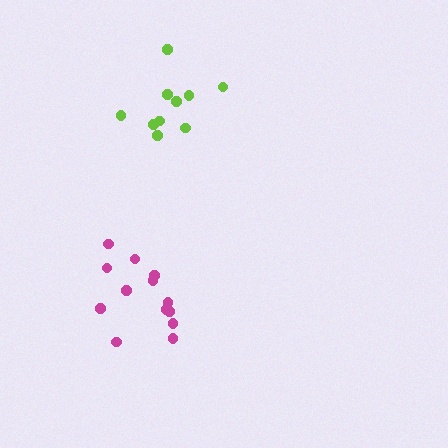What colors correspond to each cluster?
The clusters are colored: lime, magenta.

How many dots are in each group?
Group 1: 10 dots, Group 2: 13 dots (23 total).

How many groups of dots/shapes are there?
There are 2 groups.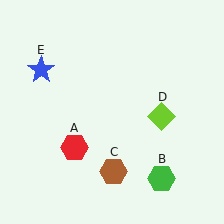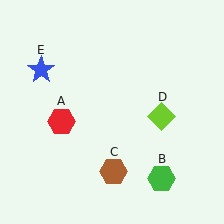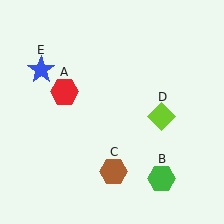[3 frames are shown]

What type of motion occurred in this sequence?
The red hexagon (object A) rotated clockwise around the center of the scene.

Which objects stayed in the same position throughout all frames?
Green hexagon (object B) and brown hexagon (object C) and lime diamond (object D) and blue star (object E) remained stationary.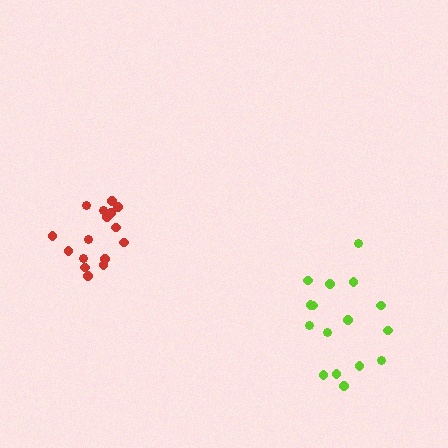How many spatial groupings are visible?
There are 2 spatial groupings.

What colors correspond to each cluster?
The clusters are colored: red, lime.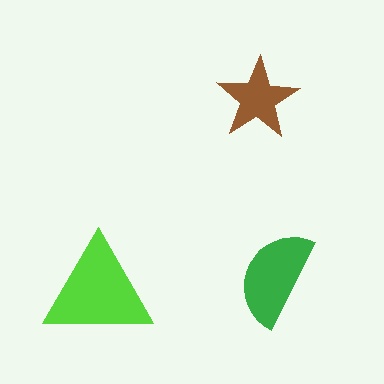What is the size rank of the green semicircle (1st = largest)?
2nd.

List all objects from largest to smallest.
The lime triangle, the green semicircle, the brown star.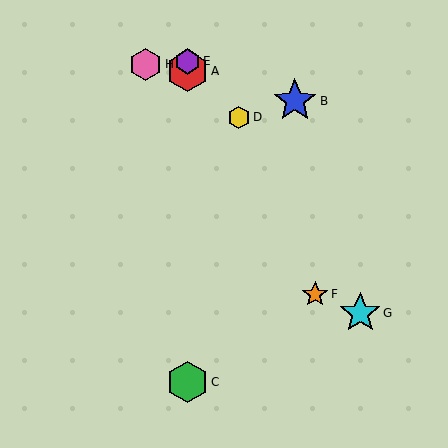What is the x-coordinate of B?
Object B is at x≈295.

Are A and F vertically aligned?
No, A is at x≈188 and F is at x≈315.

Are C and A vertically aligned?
Yes, both are at x≈188.